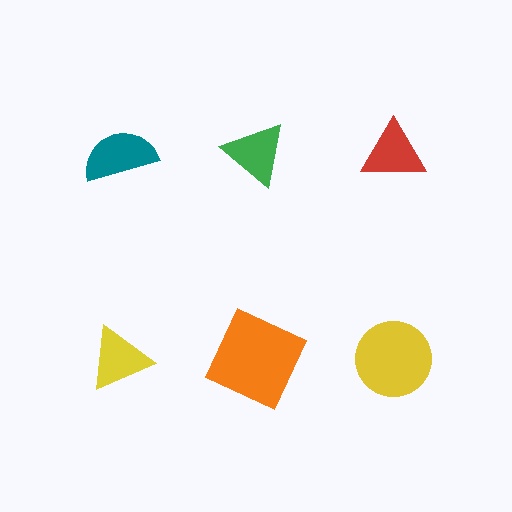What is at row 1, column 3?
A red triangle.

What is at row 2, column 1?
A yellow triangle.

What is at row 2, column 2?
An orange square.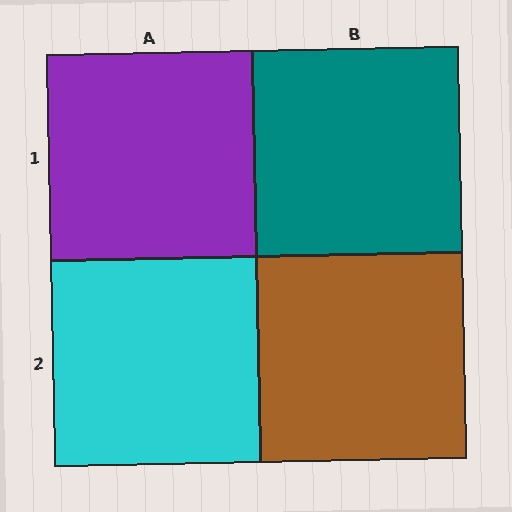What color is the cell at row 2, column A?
Cyan.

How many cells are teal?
1 cell is teal.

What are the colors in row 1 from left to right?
Purple, teal.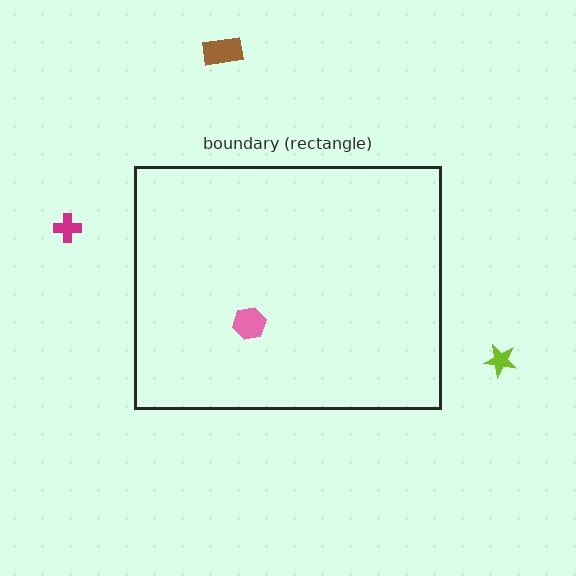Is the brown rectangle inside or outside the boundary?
Outside.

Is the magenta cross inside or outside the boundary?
Outside.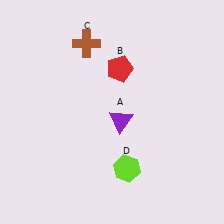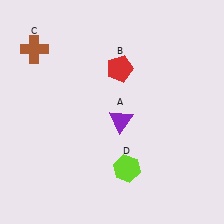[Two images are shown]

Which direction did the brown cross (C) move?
The brown cross (C) moved left.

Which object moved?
The brown cross (C) moved left.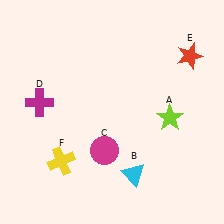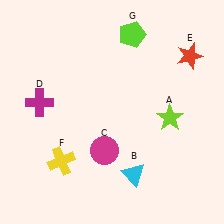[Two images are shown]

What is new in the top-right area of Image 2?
A lime pentagon (G) was added in the top-right area of Image 2.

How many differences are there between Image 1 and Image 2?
There is 1 difference between the two images.